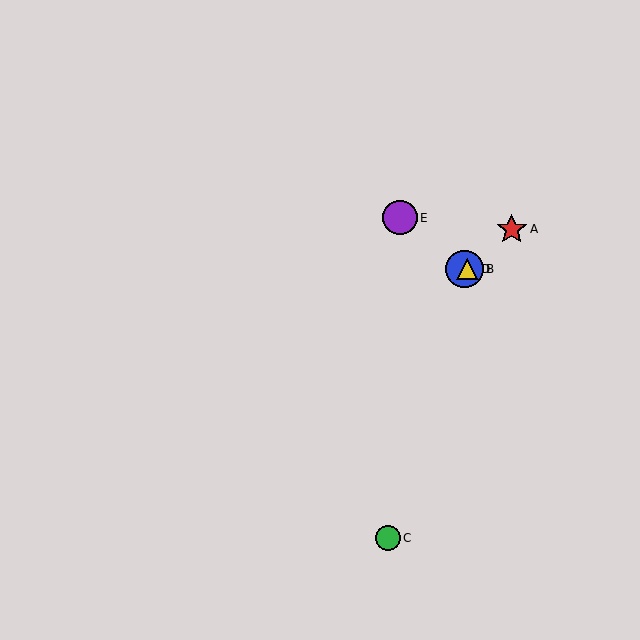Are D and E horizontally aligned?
No, D is at y≈269 and E is at y≈218.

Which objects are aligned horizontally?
Objects B, D are aligned horizontally.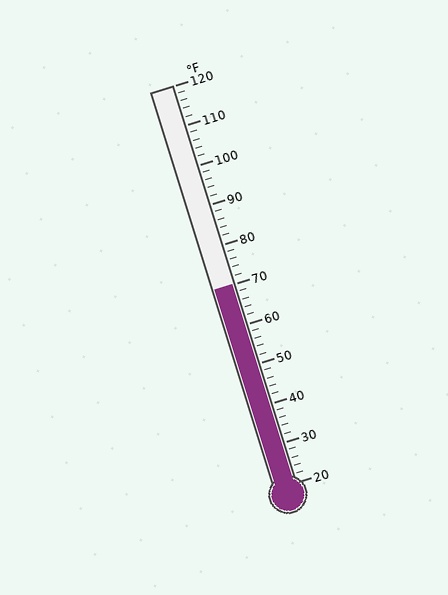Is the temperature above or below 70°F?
The temperature is at 70°F.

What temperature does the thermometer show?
The thermometer shows approximately 70°F.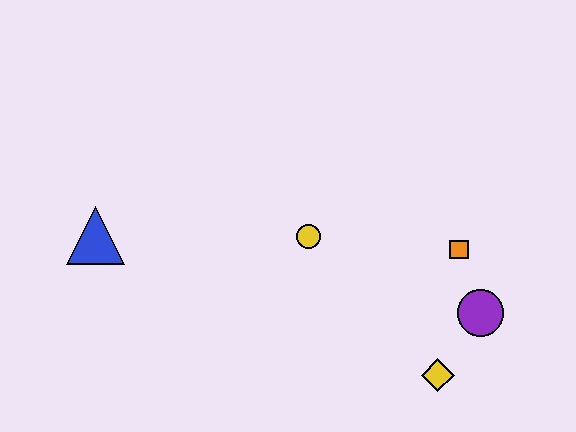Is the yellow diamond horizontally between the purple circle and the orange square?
No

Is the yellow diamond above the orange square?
No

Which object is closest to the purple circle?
The orange square is closest to the purple circle.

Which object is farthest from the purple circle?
The blue triangle is farthest from the purple circle.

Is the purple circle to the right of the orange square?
Yes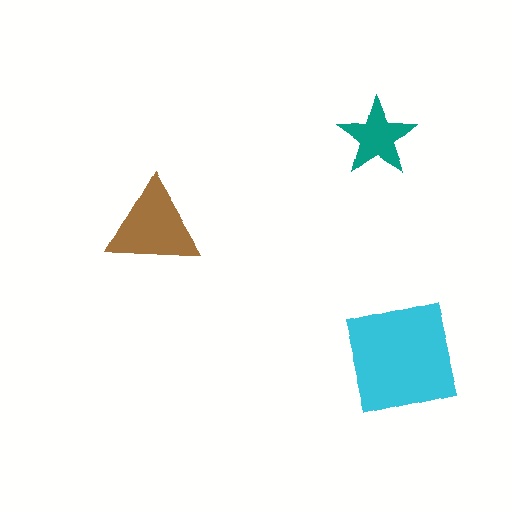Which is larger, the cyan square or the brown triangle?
The cyan square.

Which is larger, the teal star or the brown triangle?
The brown triangle.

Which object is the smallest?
The teal star.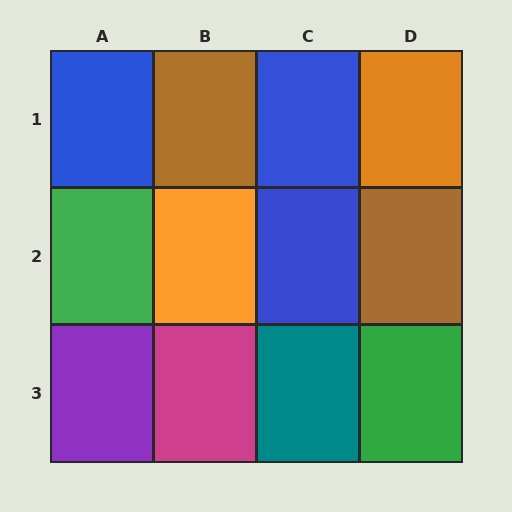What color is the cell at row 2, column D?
Brown.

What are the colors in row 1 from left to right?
Blue, brown, blue, orange.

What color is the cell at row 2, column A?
Green.